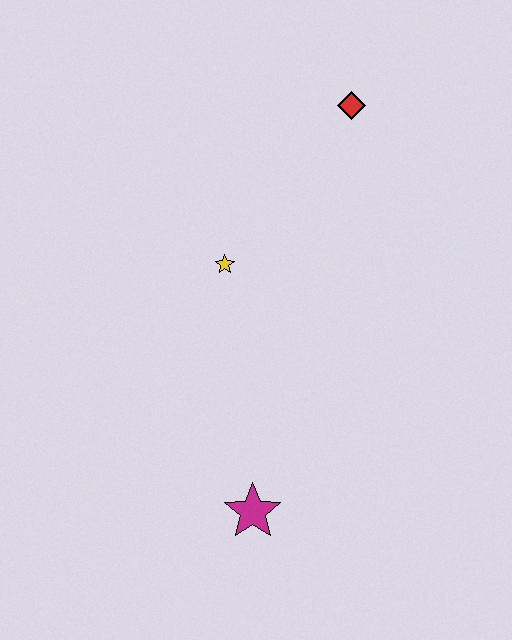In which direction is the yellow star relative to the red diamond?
The yellow star is below the red diamond.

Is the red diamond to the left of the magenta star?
No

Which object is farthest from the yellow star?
The magenta star is farthest from the yellow star.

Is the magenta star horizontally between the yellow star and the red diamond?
Yes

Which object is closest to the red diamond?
The yellow star is closest to the red diamond.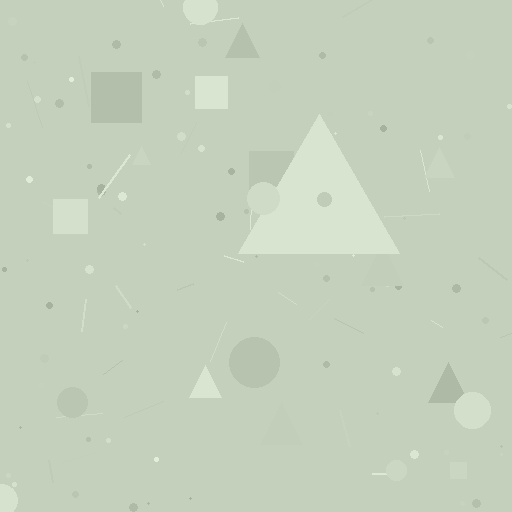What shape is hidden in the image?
A triangle is hidden in the image.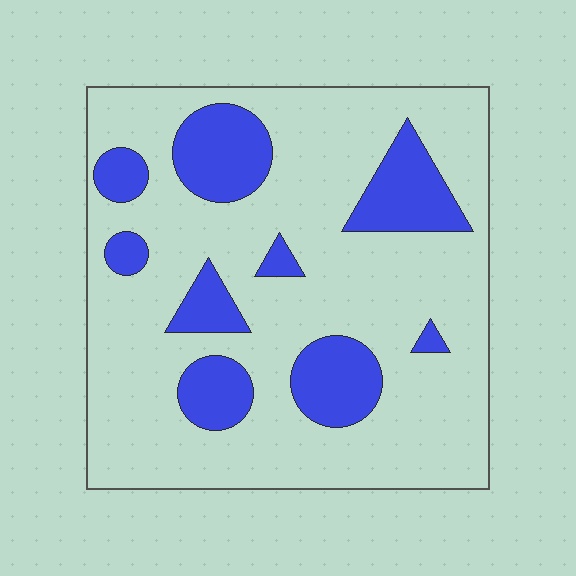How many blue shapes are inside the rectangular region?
9.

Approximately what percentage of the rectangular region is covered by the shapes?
Approximately 20%.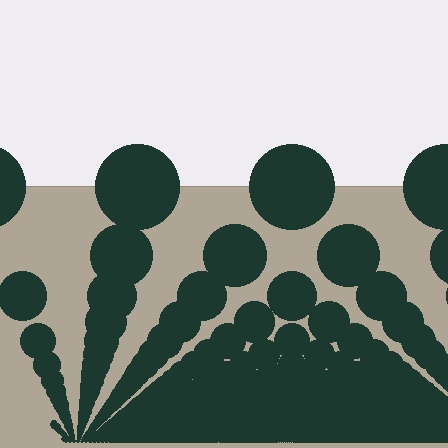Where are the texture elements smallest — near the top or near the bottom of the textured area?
Near the bottom.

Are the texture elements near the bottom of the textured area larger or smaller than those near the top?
Smaller. The gradient is inverted — elements near the bottom are smaller and denser.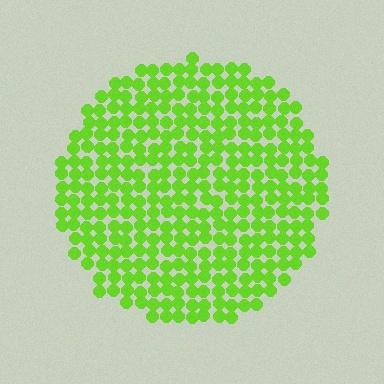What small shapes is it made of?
It is made of small circles.